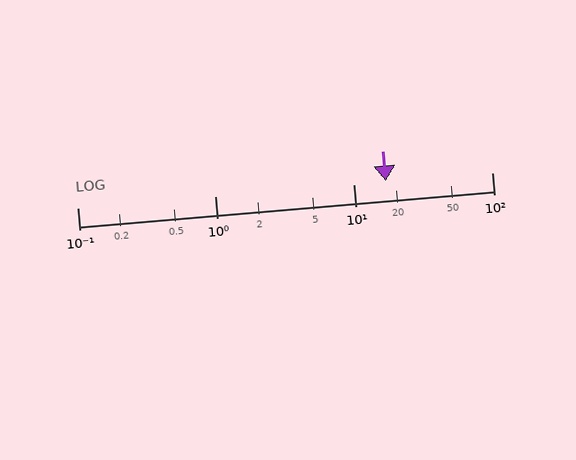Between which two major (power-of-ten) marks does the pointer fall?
The pointer is between 10 and 100.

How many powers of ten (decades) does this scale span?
The scale spans 3 decades, from 0.1 to 100.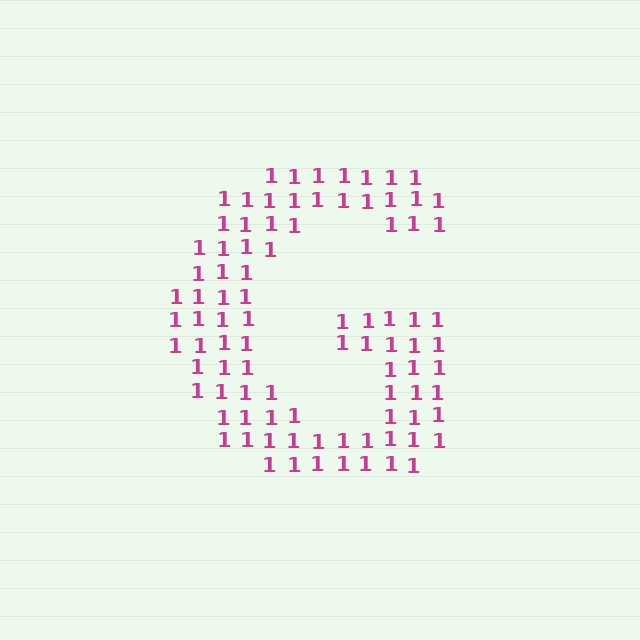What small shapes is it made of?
It is made of small digit 1's.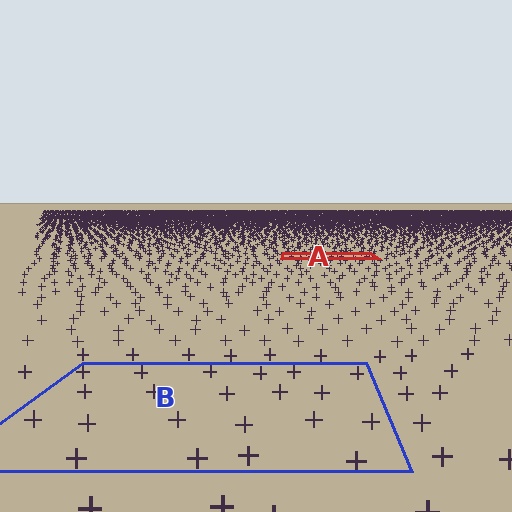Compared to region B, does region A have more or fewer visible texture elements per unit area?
Region A has more texture elements per unit area — they are packed more densely because it is farther away.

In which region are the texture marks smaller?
The texture marks are smaller in region A, because it is farther away.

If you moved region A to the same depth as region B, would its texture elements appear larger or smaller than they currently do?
They would appear larger. At a closer depth, the same texture elements are projected at a bigger on-screen size.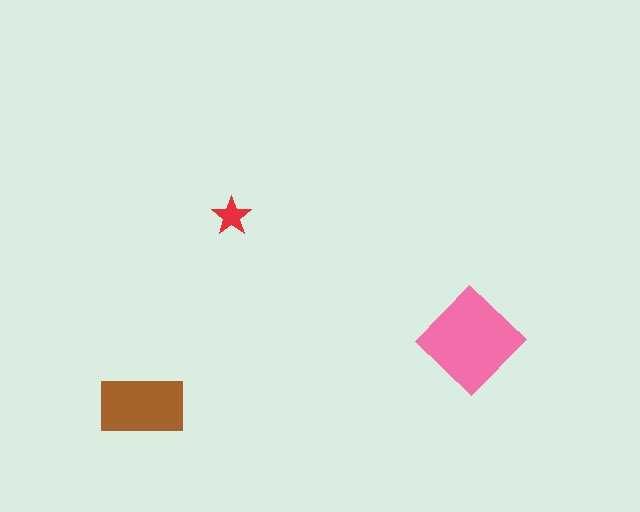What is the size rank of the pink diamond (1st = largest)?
1st.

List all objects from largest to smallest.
The pink diamond, the brown rectangle, the red star.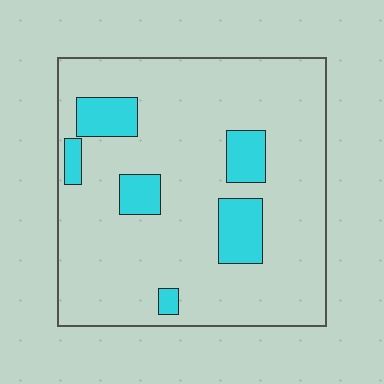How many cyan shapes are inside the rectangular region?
6.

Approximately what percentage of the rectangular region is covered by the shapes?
Approximately 15%.